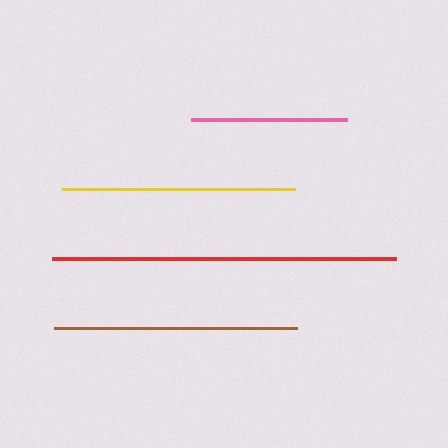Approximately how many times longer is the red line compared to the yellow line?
The red line is approximately 1.5 times the length of the yellow line.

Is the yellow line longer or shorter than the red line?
The red line is longer than the yellow line.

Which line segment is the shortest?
The pink line is the shortest at approximately 155 pixels.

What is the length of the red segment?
The red segment is approximately 343 pixels long.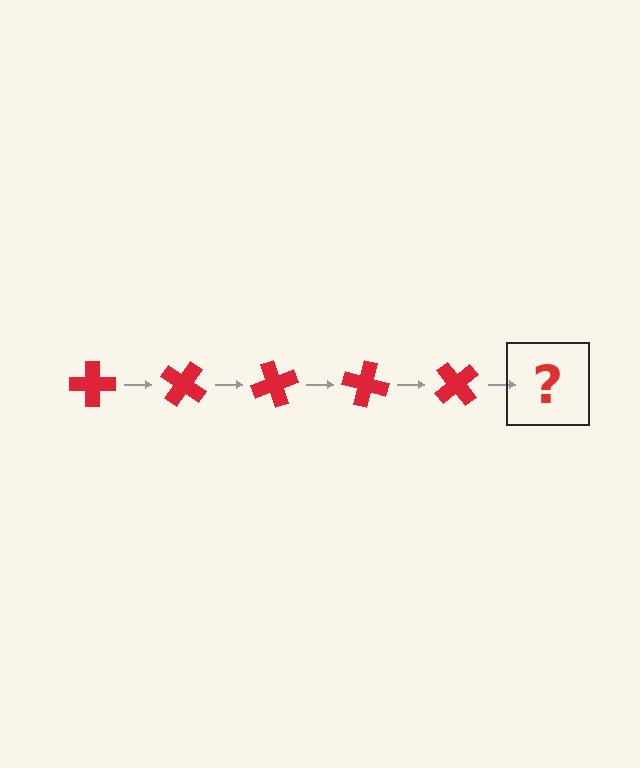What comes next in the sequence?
The next element should be a red cross rotated 175 degrees.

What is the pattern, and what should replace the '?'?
The pattern is that the cross rotates 35 degrees each step. The '?' should be a red cross rotated 175 degrees.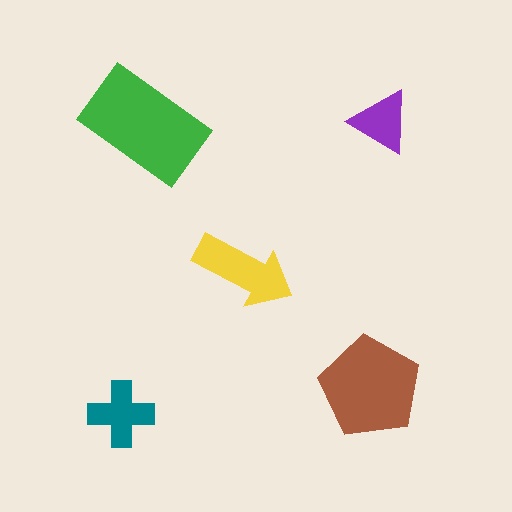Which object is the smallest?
The purple triangle.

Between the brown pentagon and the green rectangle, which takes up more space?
The green rectangle.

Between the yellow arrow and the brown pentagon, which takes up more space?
The brown pentagon.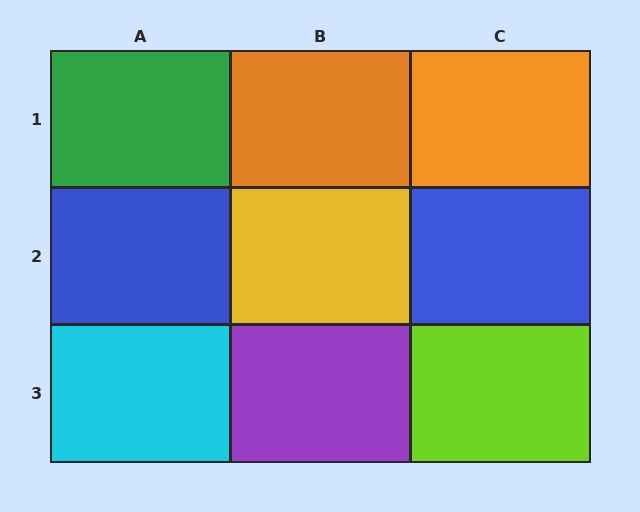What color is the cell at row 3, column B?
Purple.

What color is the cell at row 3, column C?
Lime.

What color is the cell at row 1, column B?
Orange.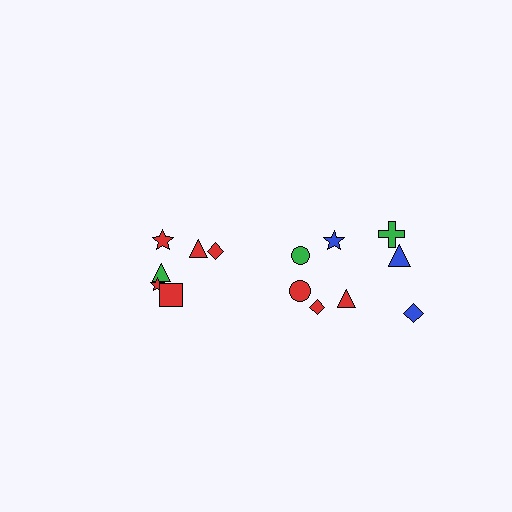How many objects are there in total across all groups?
There are 14 objects.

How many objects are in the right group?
There are 8 objects.